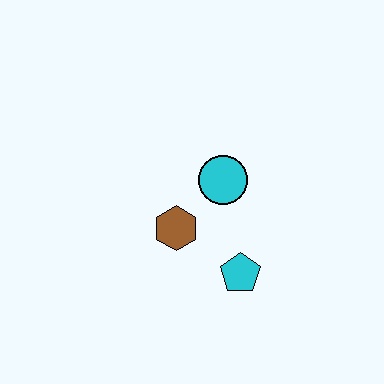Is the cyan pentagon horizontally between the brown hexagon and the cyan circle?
No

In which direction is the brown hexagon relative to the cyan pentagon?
The brown hexagon is to the left of the cyan pentagon.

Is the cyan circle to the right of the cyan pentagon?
No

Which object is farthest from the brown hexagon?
The cyan pentagon is farthest from the brown hexagon.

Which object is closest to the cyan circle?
The brown hexagon is closest to the cyan circle.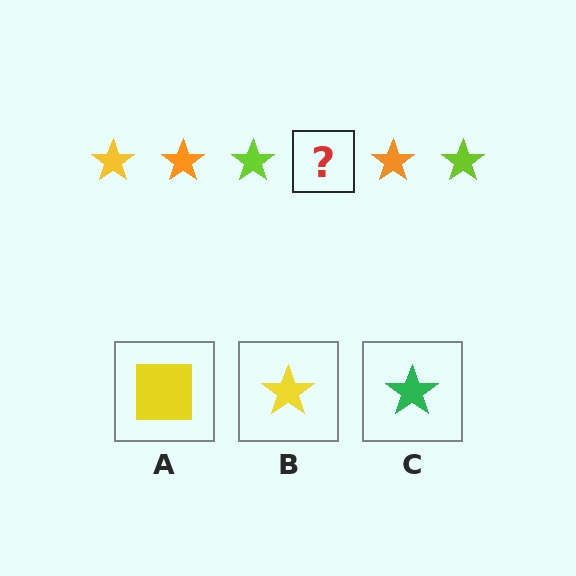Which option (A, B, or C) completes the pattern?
B.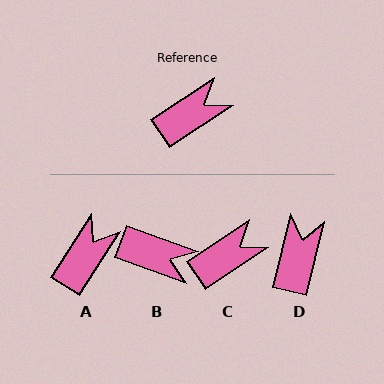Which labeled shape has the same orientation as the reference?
C.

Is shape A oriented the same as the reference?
No, it is off by about 24 degrees.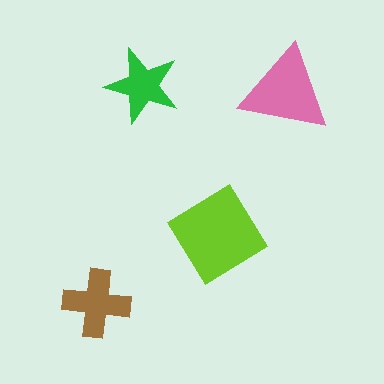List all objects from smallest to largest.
The green star, the brown cross, the pink triangle, the lime diamond.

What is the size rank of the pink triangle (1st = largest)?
2nd.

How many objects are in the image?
There are 4 objects in the image.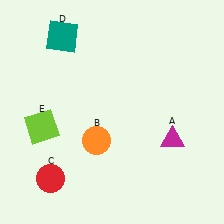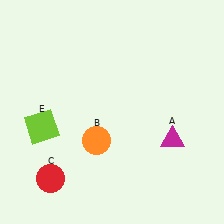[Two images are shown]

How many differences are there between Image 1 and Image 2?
There is 1 difference between the two images.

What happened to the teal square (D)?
The teal square (D) was removed in Image 2. It was in the top-left area of Image 1.